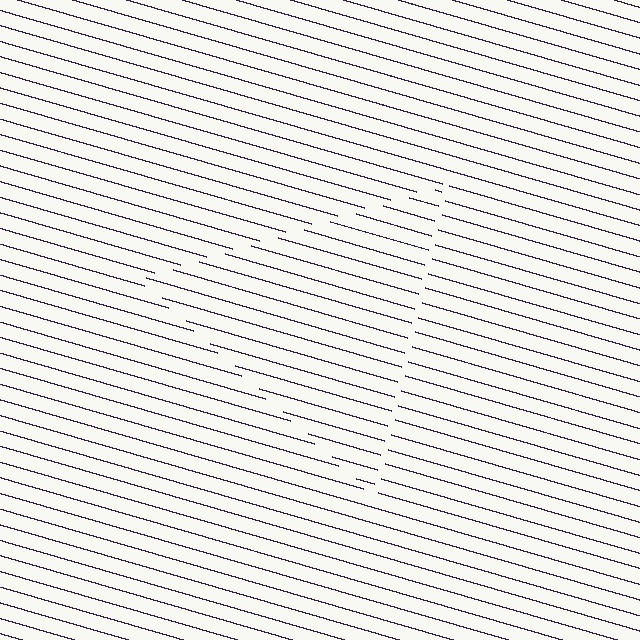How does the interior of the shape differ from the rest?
The interior of the shape contains the same grating, shifted by half a period — the contour is defined by the phase discontinuity where line-ends from the inner and outer gratings abut.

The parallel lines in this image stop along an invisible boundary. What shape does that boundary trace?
An illusory triangle. The interior of the shape contains the same grating, shifted by half a period — the contour is defined by the phase discontinuity where line-ends from the inner and outer gratings abut.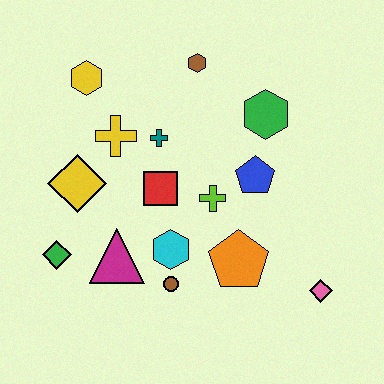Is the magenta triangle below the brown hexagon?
Yes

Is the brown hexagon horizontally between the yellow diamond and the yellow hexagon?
No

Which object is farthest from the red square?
The pink diamond is farthest from the red square.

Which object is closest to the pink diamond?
The orange pentagon is closest to the pink diamond.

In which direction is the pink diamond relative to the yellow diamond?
The pink diamond is to the right of the yellow diamond.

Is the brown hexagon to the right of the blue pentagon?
No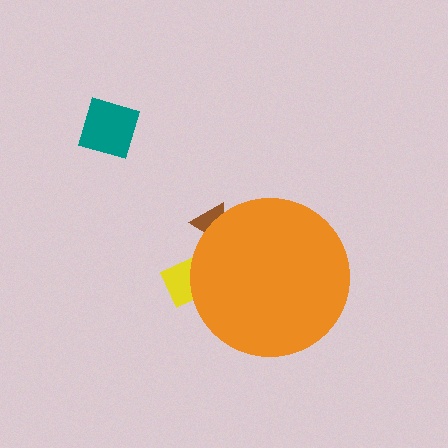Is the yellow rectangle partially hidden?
Yes, the yellow rectangle is partially hidden behind the orange circle.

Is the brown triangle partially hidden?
Yes, the brown triangle is partially hidden behind the orange circle.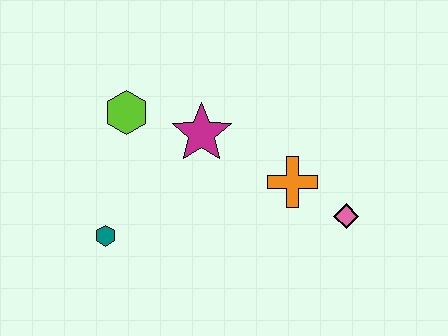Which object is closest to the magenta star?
The lime hexagon is closest to the magenta star.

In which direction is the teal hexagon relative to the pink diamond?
The teal hexagon is to the left of the pink diamond.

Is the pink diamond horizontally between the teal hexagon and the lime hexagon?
No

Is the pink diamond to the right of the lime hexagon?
Yes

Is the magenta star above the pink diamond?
Yes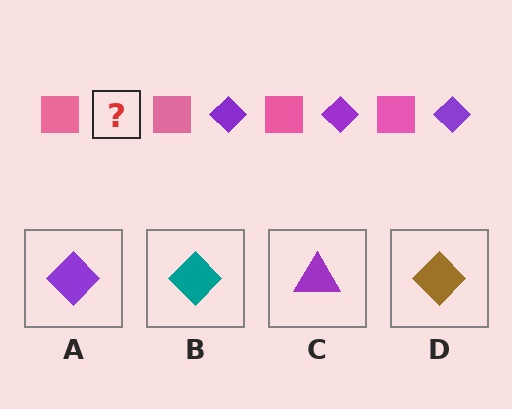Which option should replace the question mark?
Option A.